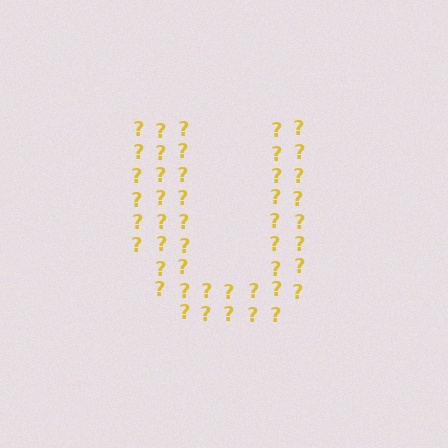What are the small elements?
The small elements are question marks.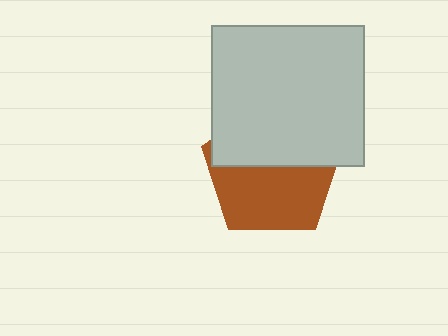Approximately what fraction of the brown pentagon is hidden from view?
Roughly 48% of the brown pentagon is hidden behind the light gray rectangle.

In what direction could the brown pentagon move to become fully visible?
The brown pentagon could move down. That would shift it out from behind the light gray rectangle entirely.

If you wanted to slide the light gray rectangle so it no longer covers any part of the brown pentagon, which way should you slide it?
Slide it up — that is the most direct way to separate the two shapes.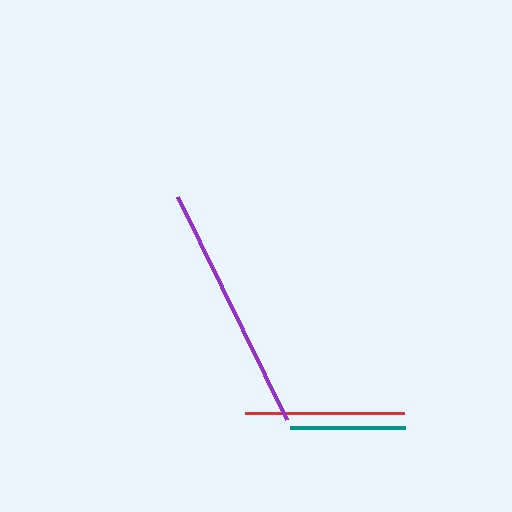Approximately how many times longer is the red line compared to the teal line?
The red line is approximately 1.4 times the length of the teal line.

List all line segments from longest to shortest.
From longest to shortest: purple, red, teal.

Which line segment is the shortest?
The teal line is the shortest at approximately 115 pixels.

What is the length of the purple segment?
The purple segment is approximately 249 pixels long.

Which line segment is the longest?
The purple line is the longest at approximately 249 pixels.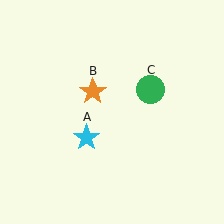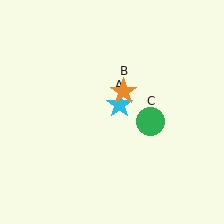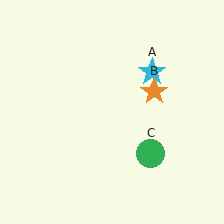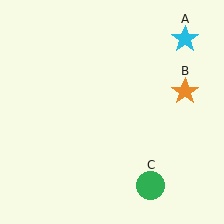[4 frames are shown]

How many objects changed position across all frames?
3 objects changed position: cyan star (object A), orange star (object B), green circle (object C).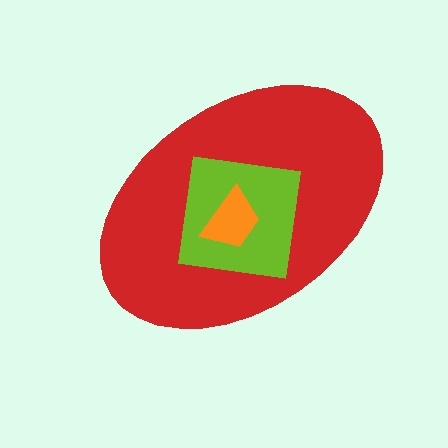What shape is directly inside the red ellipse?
The lime square.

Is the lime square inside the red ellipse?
Yes.